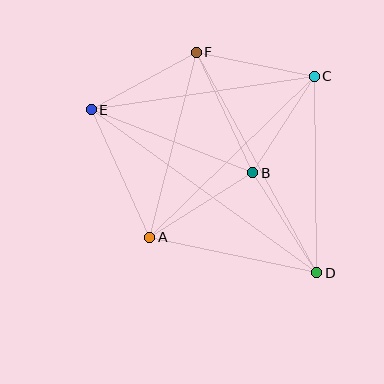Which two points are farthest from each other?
Points D and E are farthest from each other.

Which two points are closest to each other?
Points B and C are closest to each other.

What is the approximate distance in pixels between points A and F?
The distance between A and F is approximately 191 pixels.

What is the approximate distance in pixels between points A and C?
The distance between A and C is approximately 230 pixels.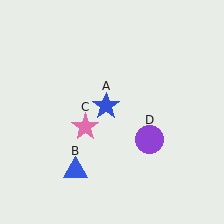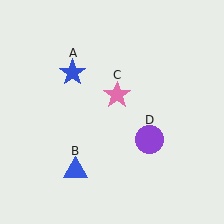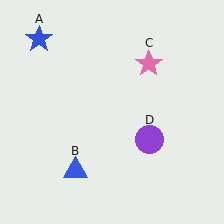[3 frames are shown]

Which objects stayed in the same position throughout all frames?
Blue triangle (object B) and purple circle (object D) remained stationary.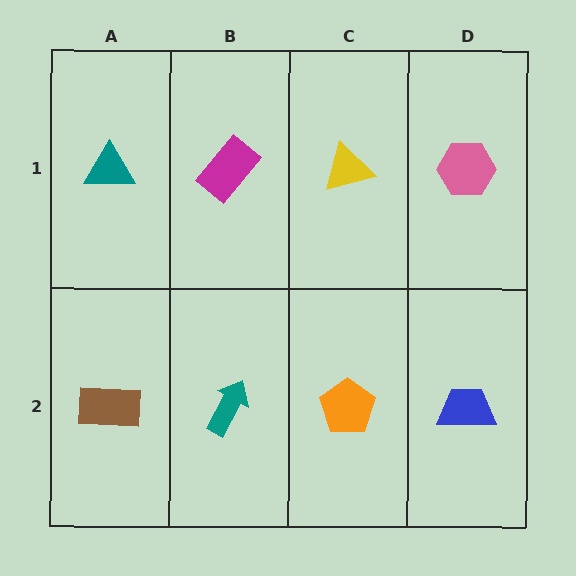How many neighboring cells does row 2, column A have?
2.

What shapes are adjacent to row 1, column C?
An orange pentagon (row 2, column C), a magenta rectangle (row 1, column B), a pink hexagon (row 1, column D).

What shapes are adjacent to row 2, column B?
A magenta rectangle (row 1, column B), a brown rectangle (row 2, column A), an orange pentagon (row 2, column C).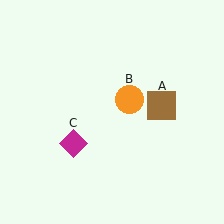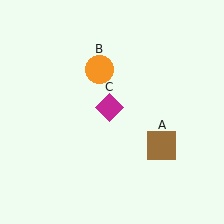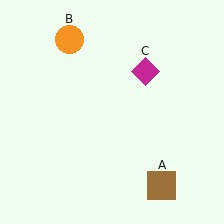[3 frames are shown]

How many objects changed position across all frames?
3 objects changed position: brown square (object A), orange circle (object B), magenta diamond (object C).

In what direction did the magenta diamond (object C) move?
The magenta diamond (object C) moved up and to the right.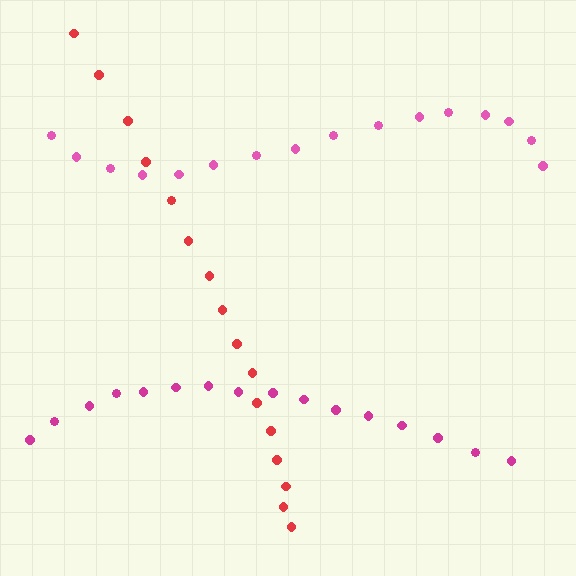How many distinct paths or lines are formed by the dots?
There are 3 distinct paths.